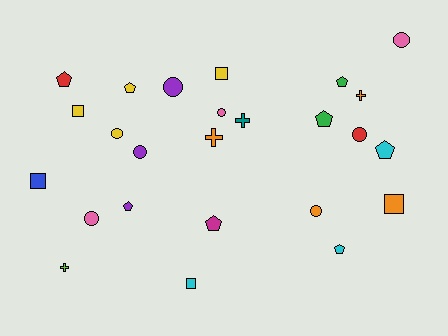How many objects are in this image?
There are 25 objects.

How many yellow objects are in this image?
There are 4 yellow objects.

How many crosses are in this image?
There are 4 crosses.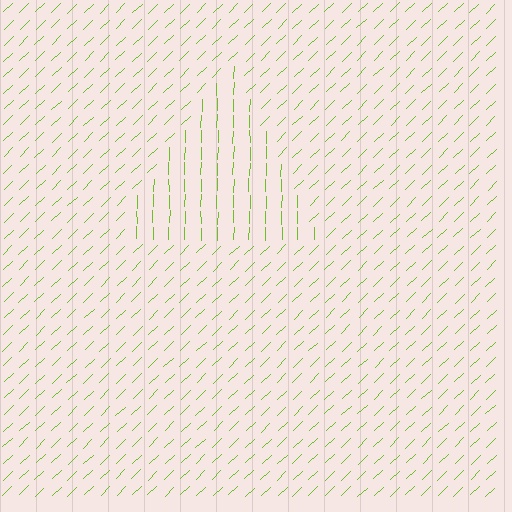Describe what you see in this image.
The image is filled with small lime line segments. A triangle region in the image has lines oriented differently from the surrounding lines, creating a visible texture boundary.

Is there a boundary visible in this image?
Yes, there is a texture boundary formed by a change in line orientation.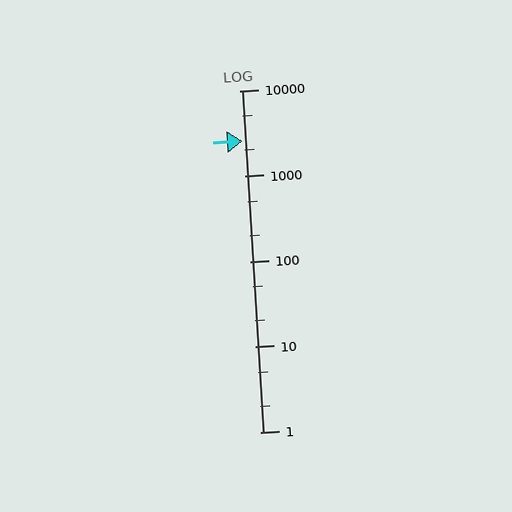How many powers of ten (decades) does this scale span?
The scale spans 4 decades, from 1 to 10000.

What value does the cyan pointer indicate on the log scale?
The pointer indicates approximately 2600.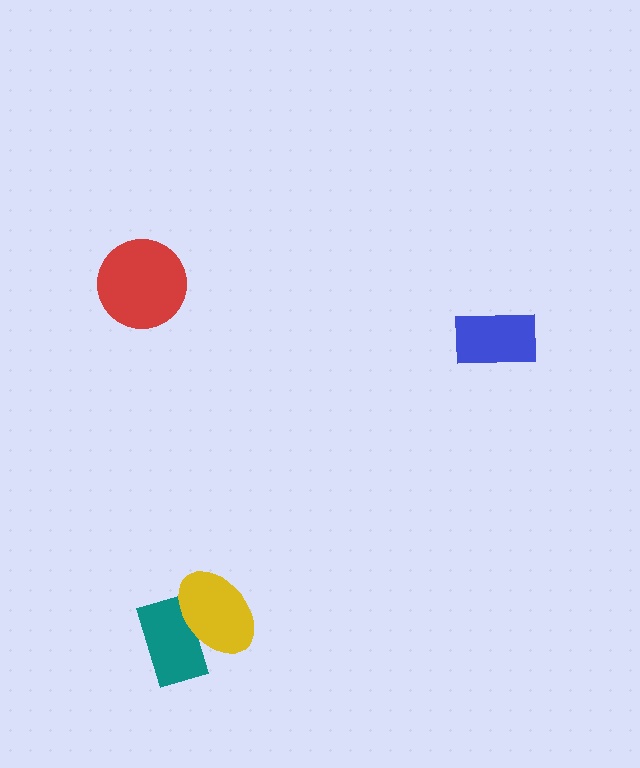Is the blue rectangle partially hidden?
No, no other shape covers it.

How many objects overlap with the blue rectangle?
0 objects overlap with the blue rectangle.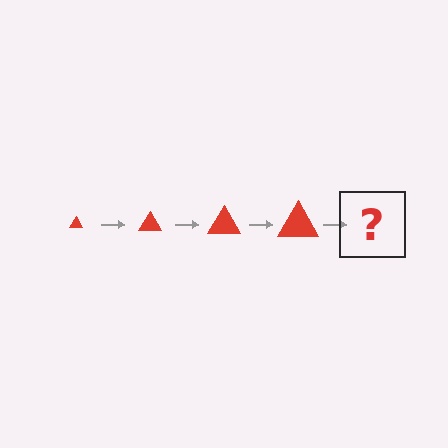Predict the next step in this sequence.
The next step is a red triangle, larger than the previous one.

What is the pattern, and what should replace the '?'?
The pattern is that the triangle gets progressively larger each step. The '?' should be a red triangle, larger than the previous one.